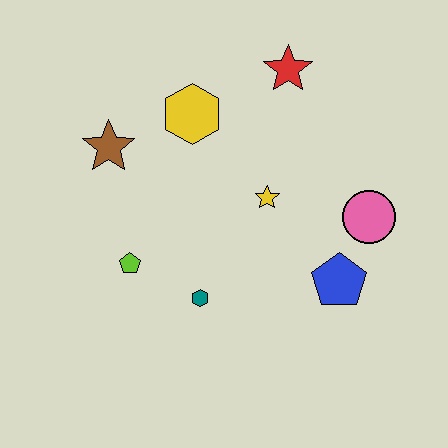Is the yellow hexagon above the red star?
No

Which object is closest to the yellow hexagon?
The brown star is closest to the yellow hexagon.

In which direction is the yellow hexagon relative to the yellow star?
The yellow hexagon is above the yellow star.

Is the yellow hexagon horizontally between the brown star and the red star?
Yes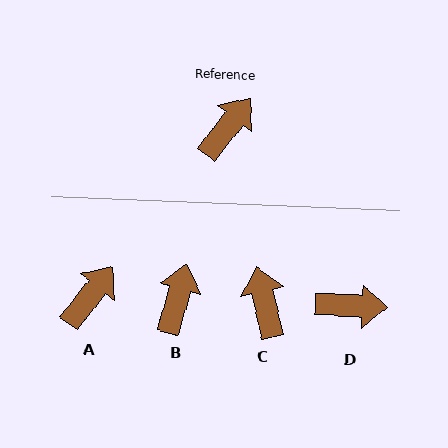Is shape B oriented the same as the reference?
No, it is off by about 22 degrees.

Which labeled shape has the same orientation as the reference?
A.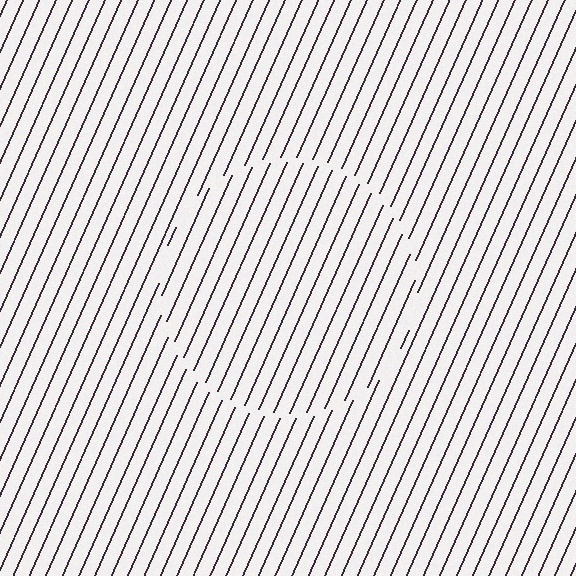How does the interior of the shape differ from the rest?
The interior of the shape contains the same grating, shifted by half a period — the contour is defined by the phase discontinuity where line-ends from the inner and outer gratings abut.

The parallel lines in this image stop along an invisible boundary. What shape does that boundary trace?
An illusory circle. The interior of the shape contains the same grating, shifted by half a period — the contour is defined by the phase discontinuity where line-ends from the inner and outer gratings abut.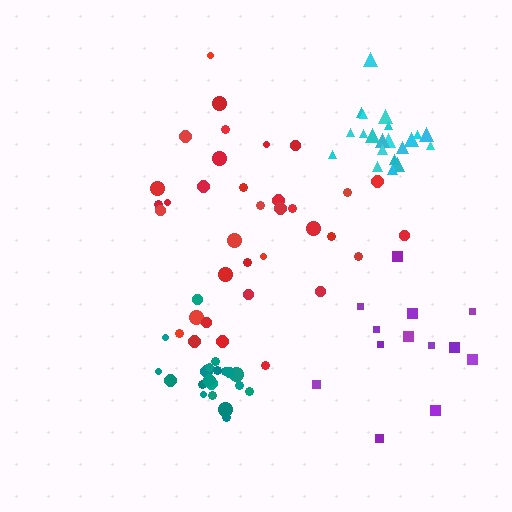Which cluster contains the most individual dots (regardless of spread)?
Red (35).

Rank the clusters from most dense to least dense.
cyan, teal, red, purple.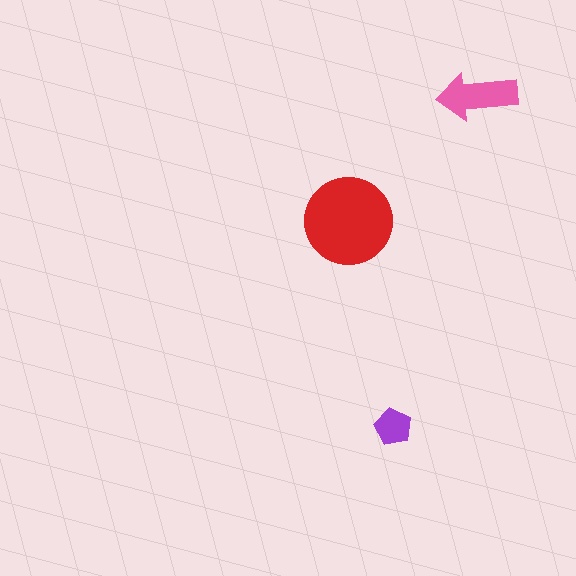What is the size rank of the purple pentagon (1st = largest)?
3rd.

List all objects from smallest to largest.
The purple pentagon, the pink arrow, the red circle.